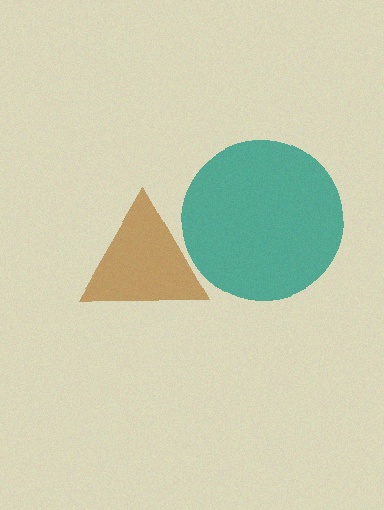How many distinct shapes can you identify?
There are 2 distinct shapes: a teal circle, a brown triangle.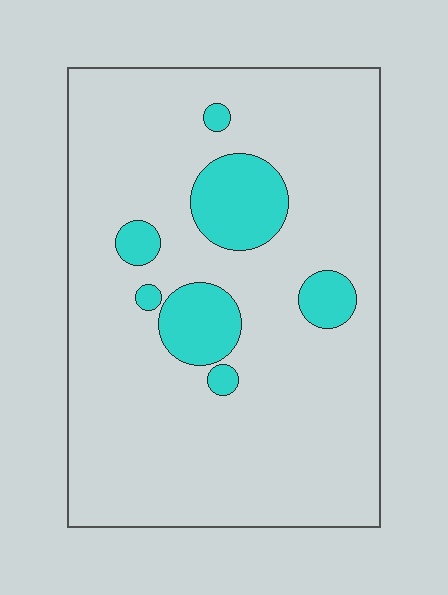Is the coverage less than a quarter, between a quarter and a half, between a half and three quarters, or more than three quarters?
Less than a quarter.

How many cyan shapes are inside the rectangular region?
7.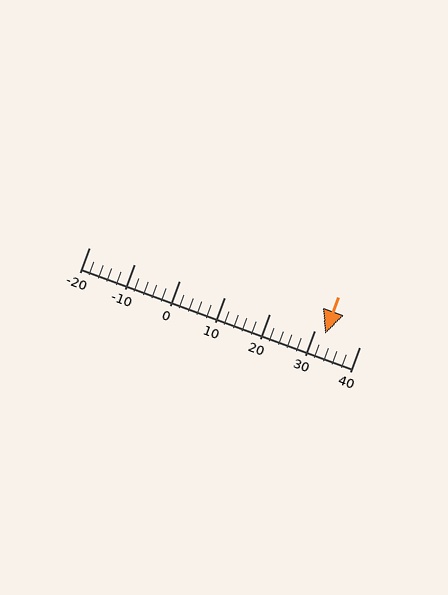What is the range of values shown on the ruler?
The ruler shows values from -20 to 40.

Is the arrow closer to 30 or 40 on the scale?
The arrow is closer to 30.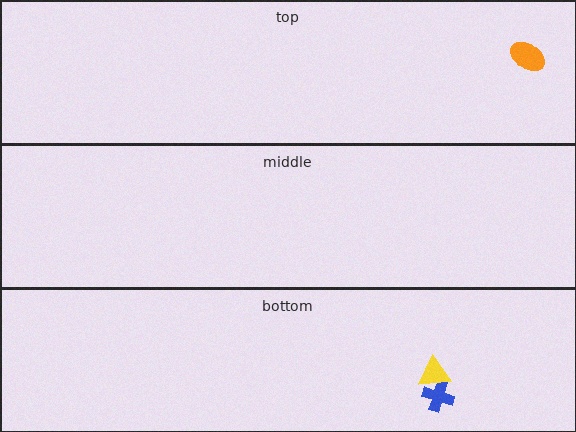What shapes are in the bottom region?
The blue cross, the yellow triangle.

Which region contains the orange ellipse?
The top region.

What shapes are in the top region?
The orange ellipse.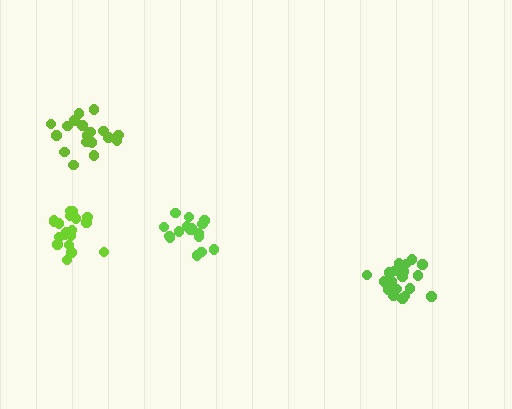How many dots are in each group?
Group 1: 16 dots, Group 2: 18 dots, Group 3: 19 dots, Group 4: 21 dots (74 total).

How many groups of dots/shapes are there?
There are 4 groups.